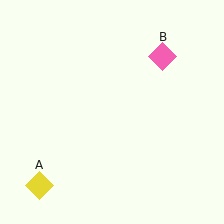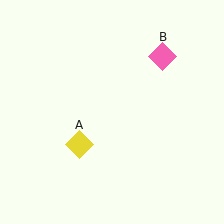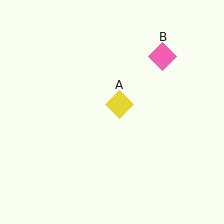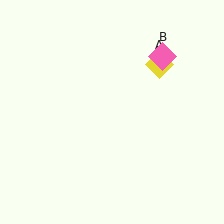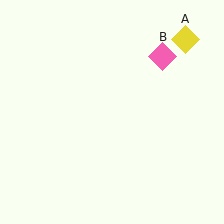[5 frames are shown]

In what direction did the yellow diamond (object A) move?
The yellow diamond (object A) moved up and to the right.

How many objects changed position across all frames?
1 object changed position: yellow diamond (object A).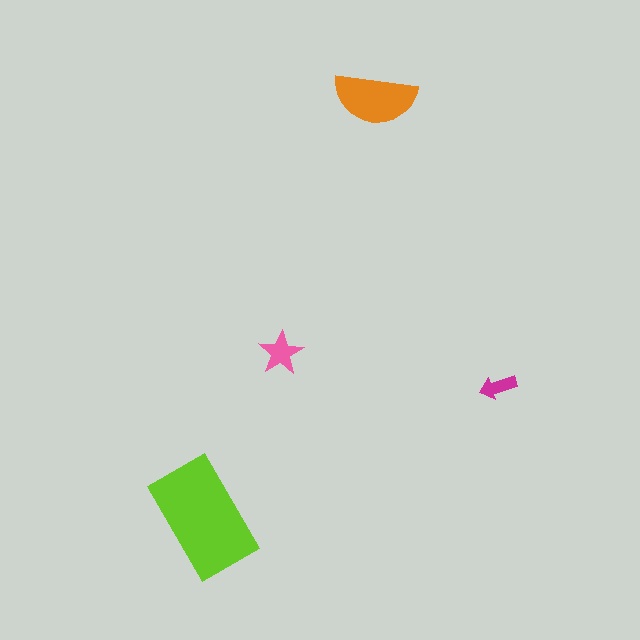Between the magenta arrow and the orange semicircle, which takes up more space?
The orange semicircle.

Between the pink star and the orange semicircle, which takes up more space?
The orange semicircle.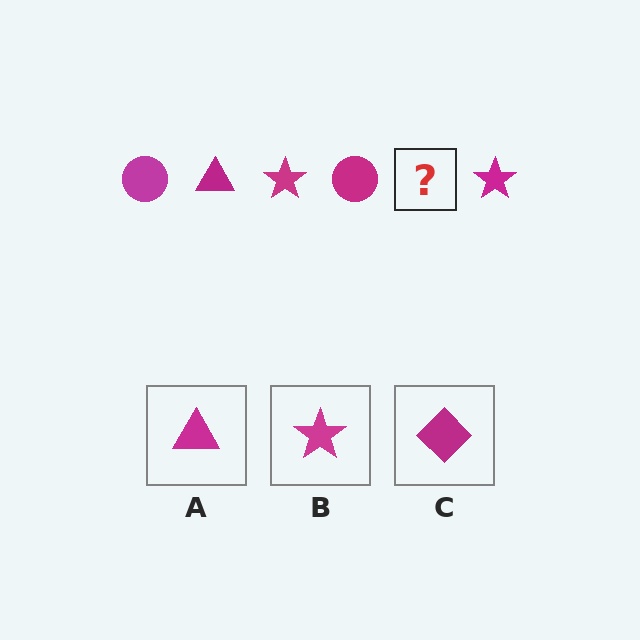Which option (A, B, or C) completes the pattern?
A.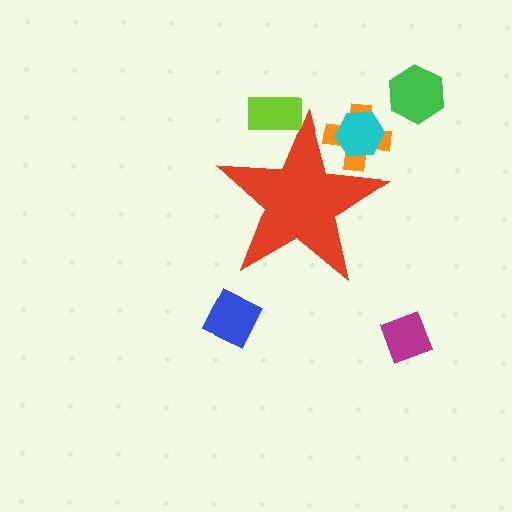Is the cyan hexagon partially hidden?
Yes, the cyan hexagon is partially hidden behind the red star.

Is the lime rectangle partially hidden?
Yes, the lime rectangle is partially hidden behind the red star.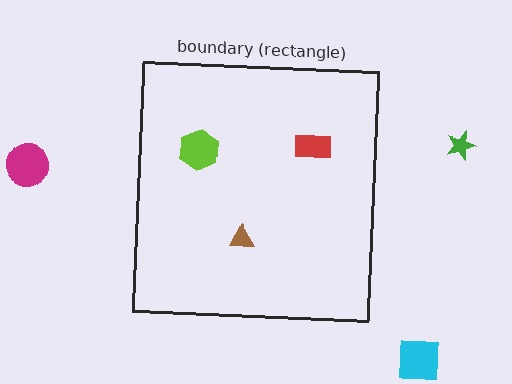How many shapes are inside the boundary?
3 inside, 3 outside.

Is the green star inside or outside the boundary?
Outside.